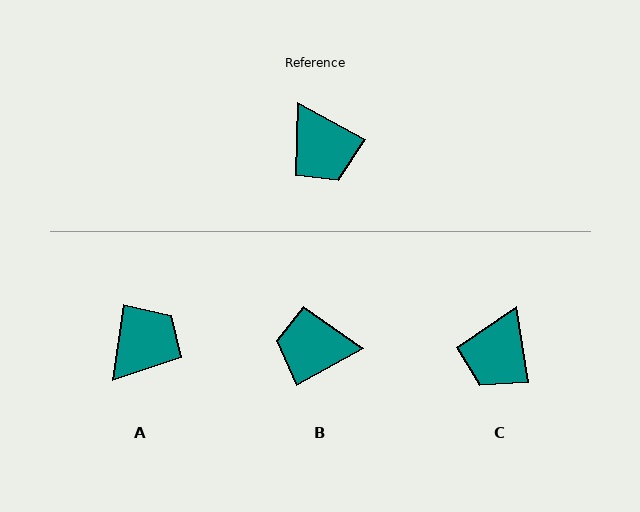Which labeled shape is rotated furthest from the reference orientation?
B, about 123 degrees away.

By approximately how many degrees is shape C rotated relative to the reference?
Approximately 53 degrees clockwise.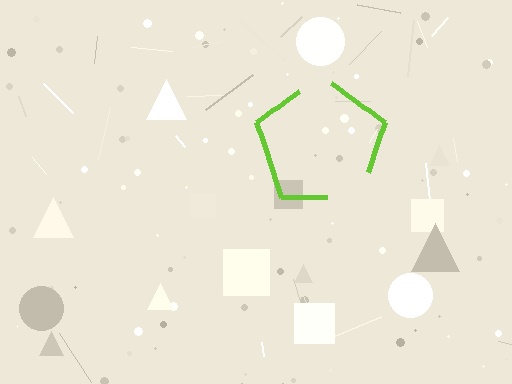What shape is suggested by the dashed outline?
The dashed outline suggests a pentagon.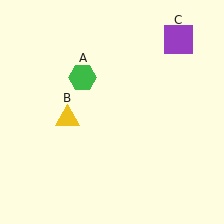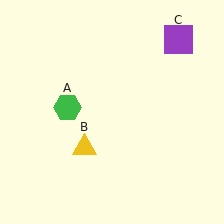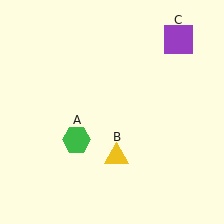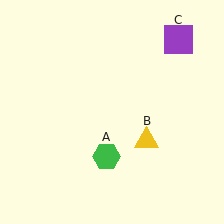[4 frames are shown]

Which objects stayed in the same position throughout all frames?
Purple square (object C) remained stationary.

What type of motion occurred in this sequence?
The green hexagon (object A), yellow triangle (object B) rotated counterclockwise around the center of the scene.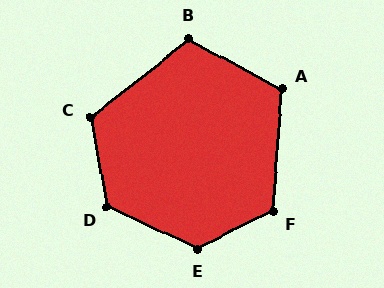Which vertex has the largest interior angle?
E, at approximately 128 degrees.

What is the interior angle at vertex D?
Approximately 126 degrees (obtuse).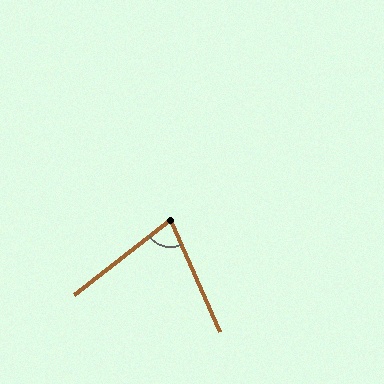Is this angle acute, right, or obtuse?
It is acute.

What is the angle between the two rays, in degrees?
Approximately 76 degrees.